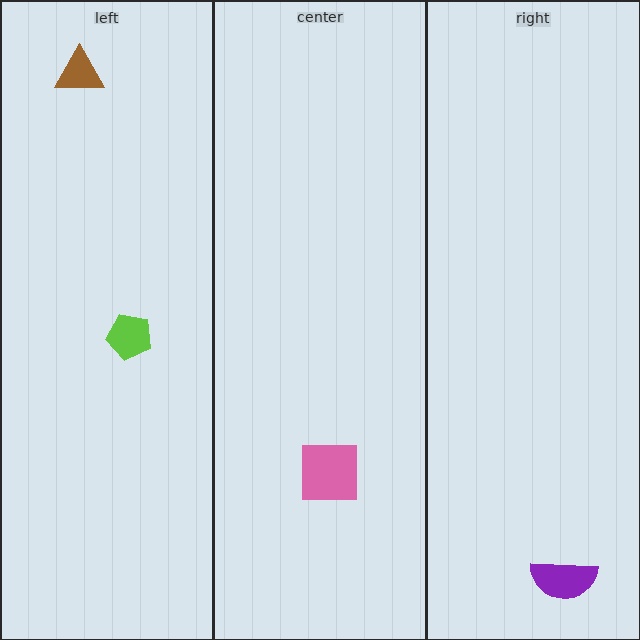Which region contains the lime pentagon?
The left region.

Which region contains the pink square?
The center region.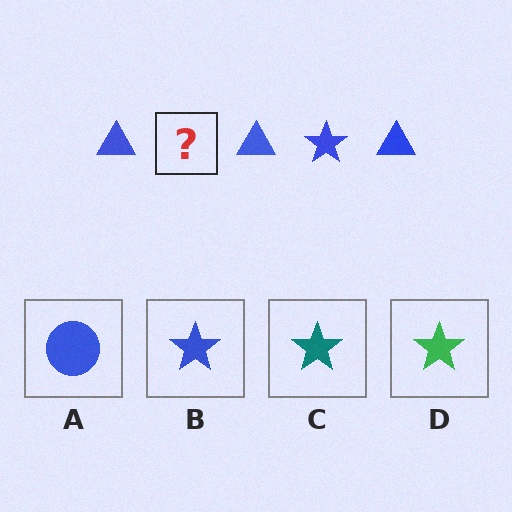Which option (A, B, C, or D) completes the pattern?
B.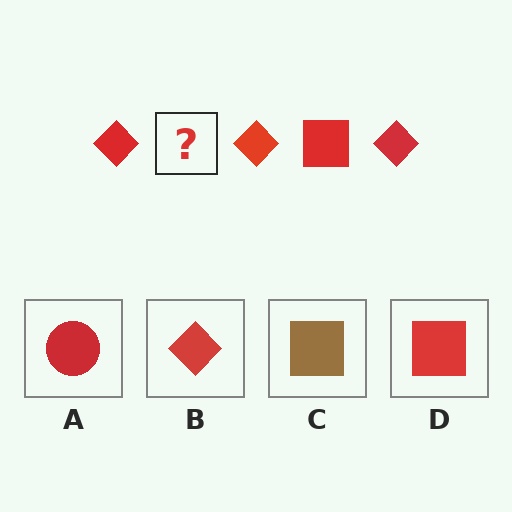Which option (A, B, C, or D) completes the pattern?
D.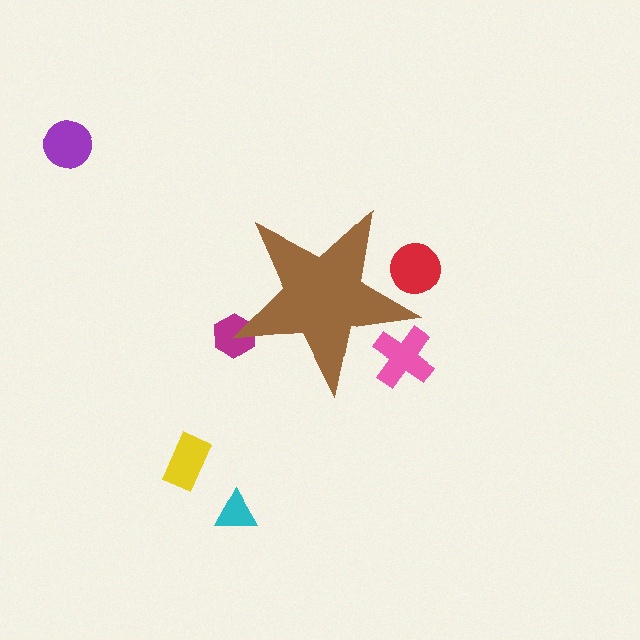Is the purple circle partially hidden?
No, the purple circle is fully visible.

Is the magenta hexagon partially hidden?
Yes, the magenta hexagon is partially hidden behind the brown star.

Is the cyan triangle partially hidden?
No, the cyan triangle is fully visible.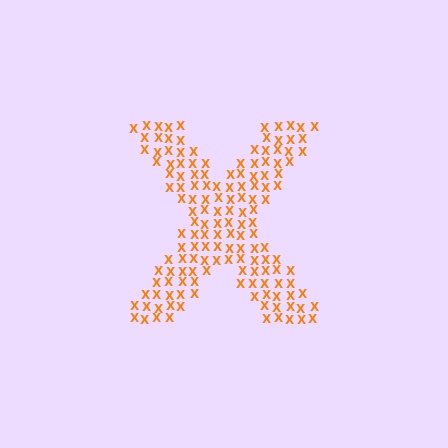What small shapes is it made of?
It is made of small letter X's.